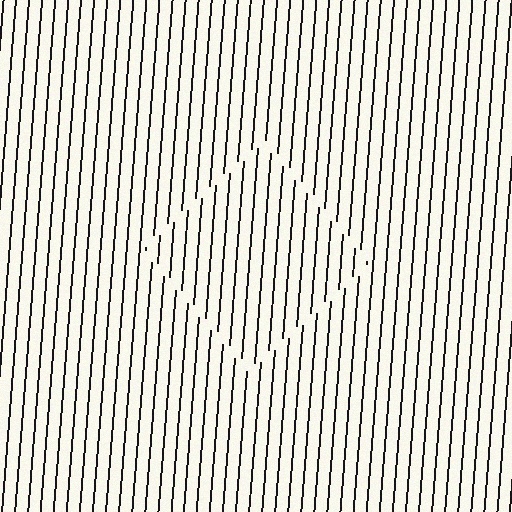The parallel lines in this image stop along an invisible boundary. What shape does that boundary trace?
An illusory square. The interior of the shape contains the same grating, shifted by half a period — the contour is defined by the phase discontinuity where line-ends from the inner and outer gratings abut.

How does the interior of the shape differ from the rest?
The interior of the shape contains the same grating, shifted by half a period — the contour is defined by the phase discontinuity where line-ends from the inner and outer gratings abut.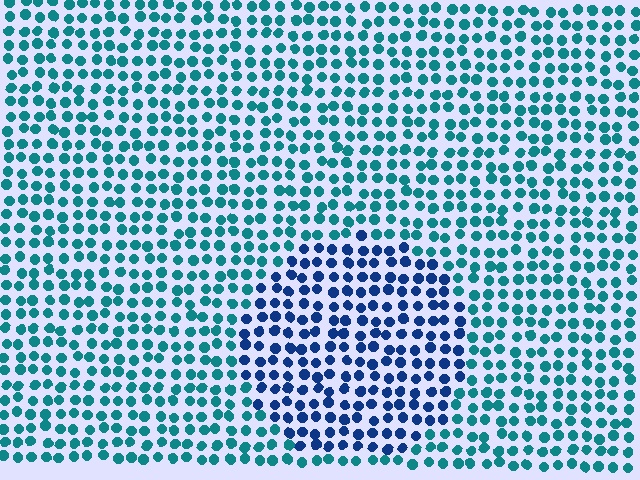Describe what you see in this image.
The image is filled with small teal elements in a uniform arrangement. A circle-shaped region is visible where the elements are tinted to a slightly different hue, forming a subtle color boundary.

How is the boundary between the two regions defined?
The boundary is defined purely by a slight shift in hue (about 40 degrees). Spacing, size, and orientation are identical on both sides.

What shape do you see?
I see a circle.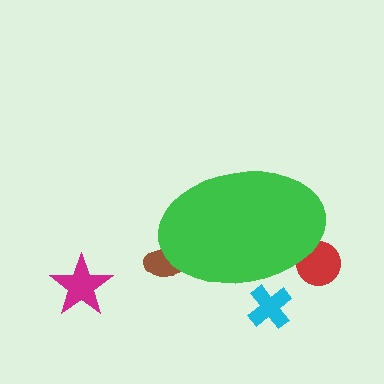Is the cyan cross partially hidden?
Yes, the cyan cross is partially hidden behind the green ellipse.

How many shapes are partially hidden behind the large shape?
3 shapes are partially hidden.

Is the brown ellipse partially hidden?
Yes, the brown ellipse is partially hidden behind the green ellipse.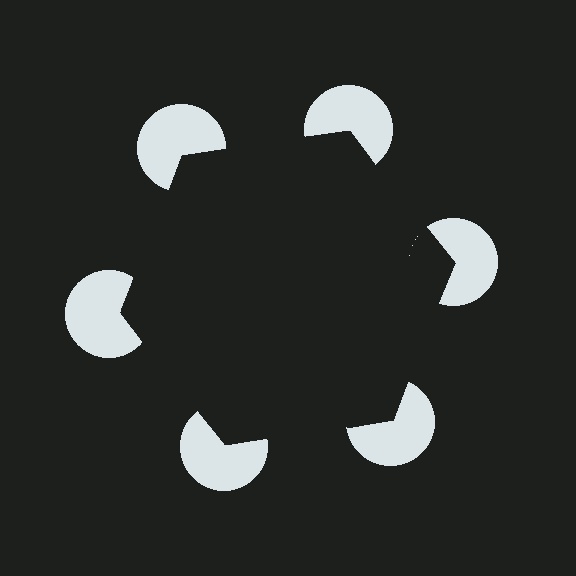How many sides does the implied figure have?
6 sides.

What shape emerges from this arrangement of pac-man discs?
An illusory hexagon — its edges are inferred from the aligned wedge cuts in the pac-man discs, not physically drawn.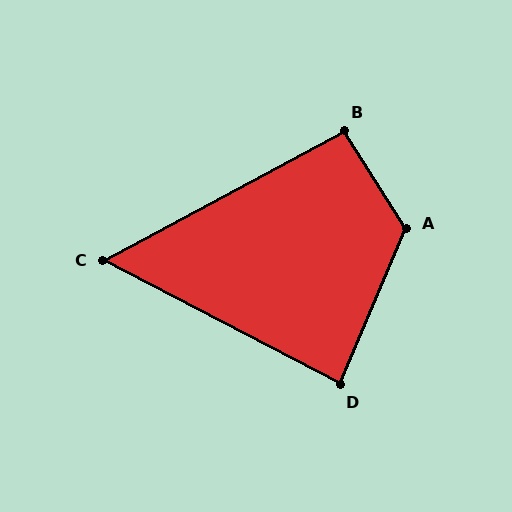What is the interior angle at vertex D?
Approximately 86 degrees (approximately right).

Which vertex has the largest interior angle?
A, at approximately 124 degrees.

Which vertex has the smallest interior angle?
C, at approximately 56 degrees.